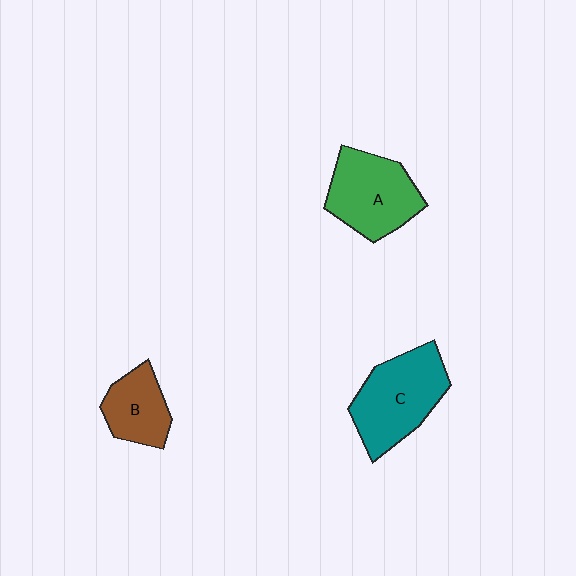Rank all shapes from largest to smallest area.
From largest to smallest: C (teal), A (green), B (brown).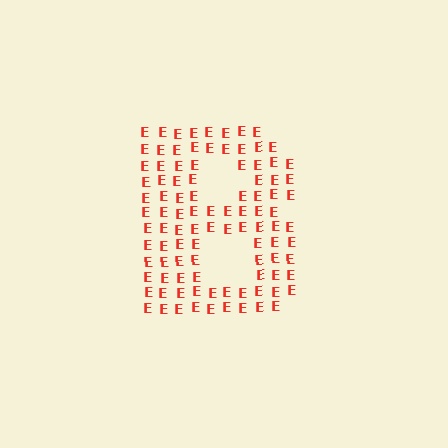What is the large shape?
The large shape is the letter B.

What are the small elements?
The small elements are letter E's.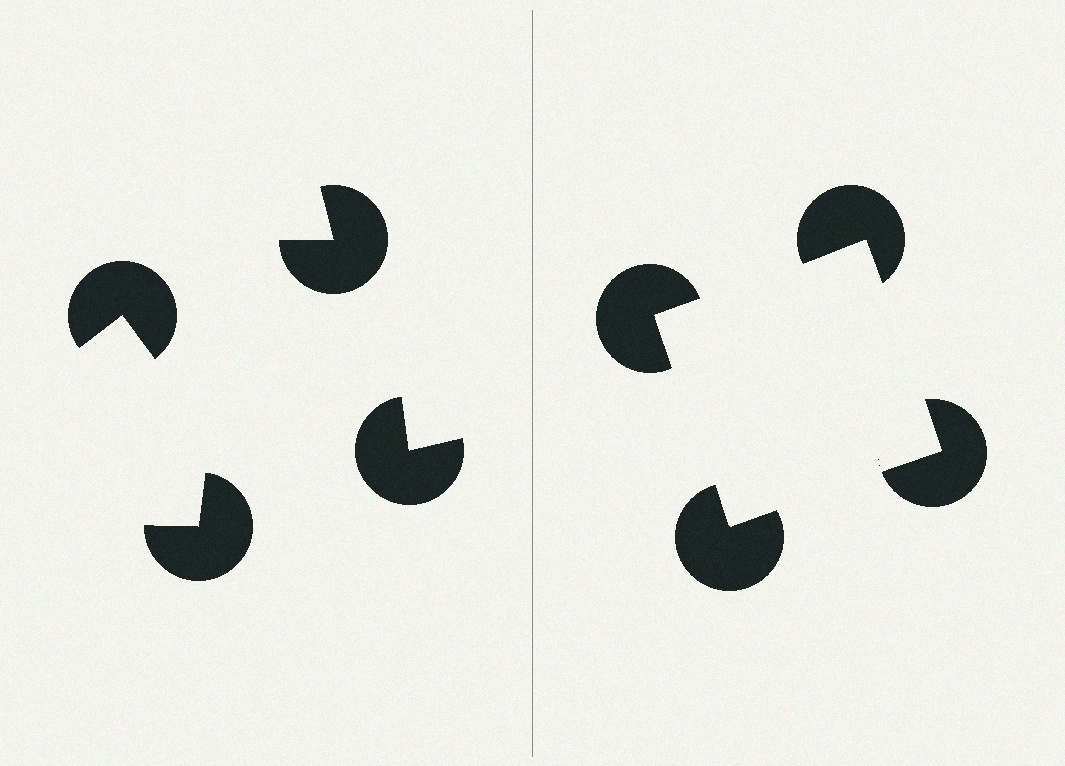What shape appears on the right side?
An illusory square.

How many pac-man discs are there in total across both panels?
8 — 4 on each side.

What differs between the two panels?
The pac-man discs are positioned identically on both sides; only the wedge orientations differ. On the right they align to a square; on the left they are misaligned.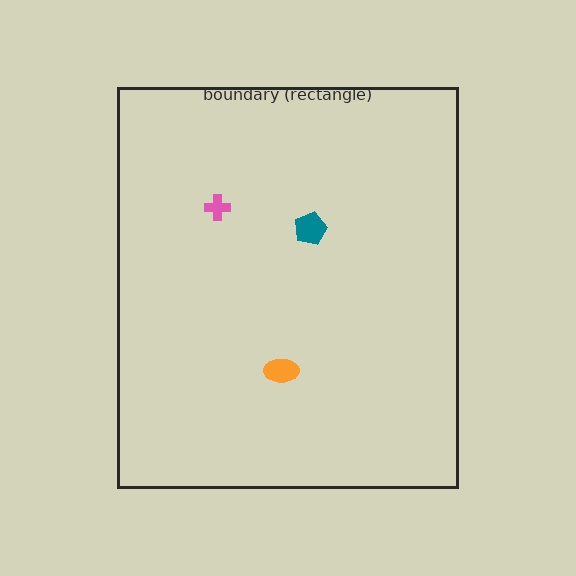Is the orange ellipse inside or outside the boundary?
Inside.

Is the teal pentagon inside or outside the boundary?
Inside.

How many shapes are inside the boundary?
3 inside, 0 outside.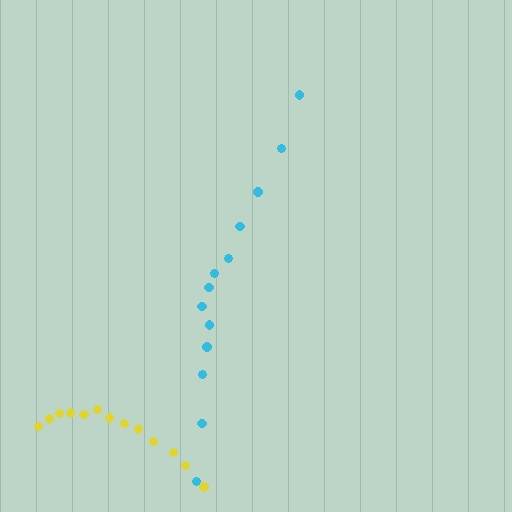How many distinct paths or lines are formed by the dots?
There are 2 distinct paths.